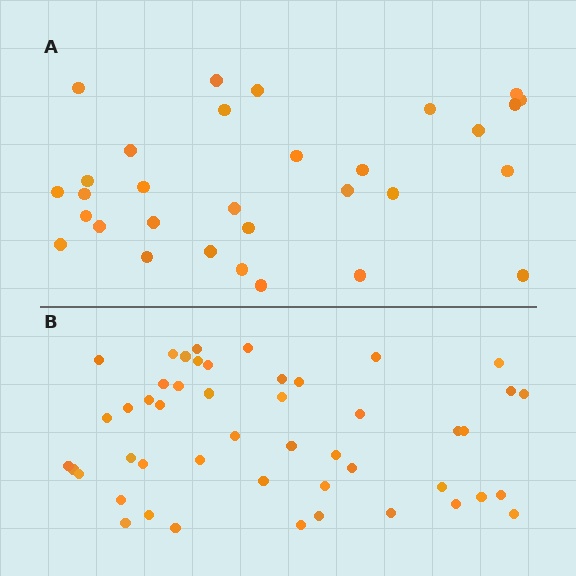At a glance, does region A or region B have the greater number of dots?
Region B (the bottom region) has more dots.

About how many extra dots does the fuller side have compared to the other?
Region B has approximately 15 more dots than region A.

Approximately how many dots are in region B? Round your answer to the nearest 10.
About 50 dots. (The exact count is 48, which rounds to 50.)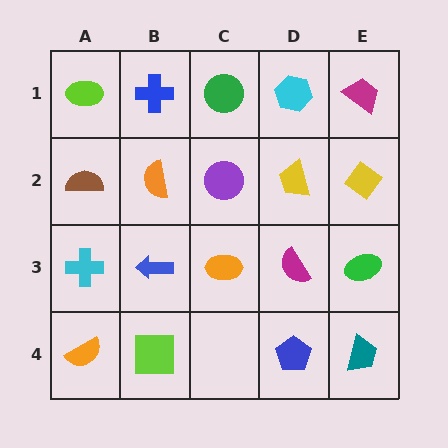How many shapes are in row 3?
5 shapes.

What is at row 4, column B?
A lime square.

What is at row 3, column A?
A cyan cross.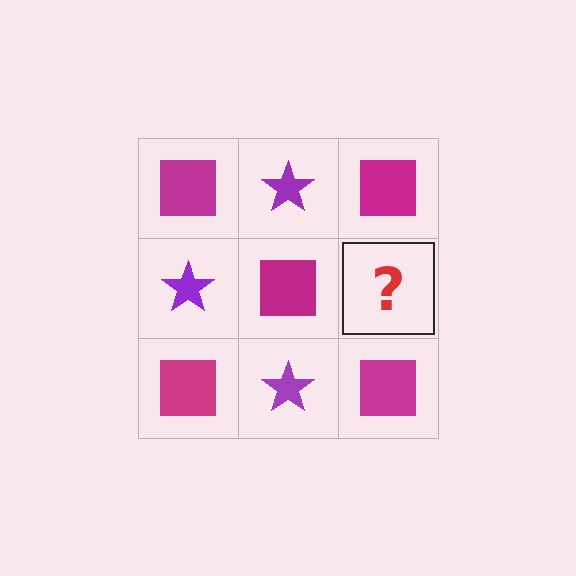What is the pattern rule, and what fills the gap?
The rule is that it alternates magenta square and purple star in a checkerboard pattern. The gap should be filled with a purple star.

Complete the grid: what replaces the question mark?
The question mark should be replaced with a purple star.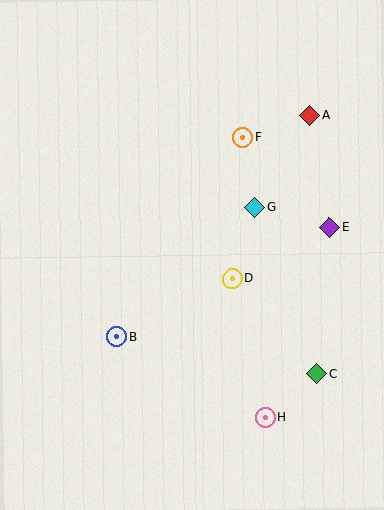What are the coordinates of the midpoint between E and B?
The midpoint between E and B is at (223, 282).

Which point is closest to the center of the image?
Point D at (232, 279) is closest to the center.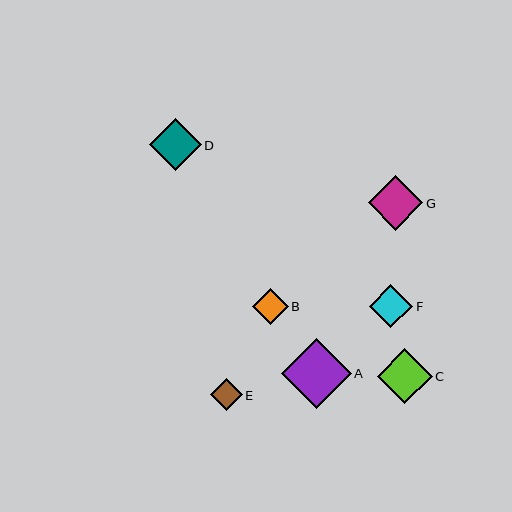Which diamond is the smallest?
Diamond E is the smallest with a size of approximately 32 pixels.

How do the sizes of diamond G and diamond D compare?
Diamond G and diamond D are approximately the same size.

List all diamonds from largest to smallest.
From largest to smallest: A, C, G, D, F, B, E.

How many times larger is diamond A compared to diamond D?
Diamond A is approximately 1.3 times the size of diamond D.